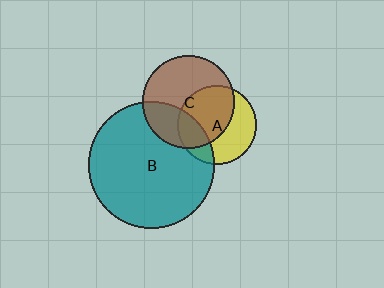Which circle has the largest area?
Circle B (teal).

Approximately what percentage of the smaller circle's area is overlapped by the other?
Approximately 25%.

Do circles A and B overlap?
Yes.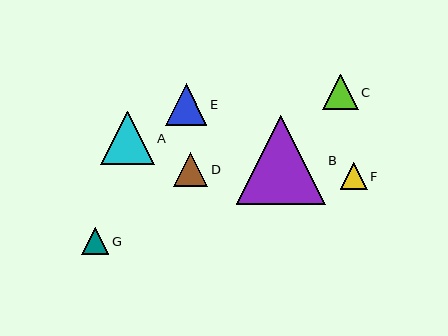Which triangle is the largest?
Triangle B is the largest with a size of approximately 89 pixels.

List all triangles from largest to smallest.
From largest to smallest: B, A, E, C, D, F, G.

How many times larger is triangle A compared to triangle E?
Triangle A is approximately 1.3 times the size of triangle E.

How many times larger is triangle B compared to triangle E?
Triangle B is approximately 2.1 times the size of triangle E.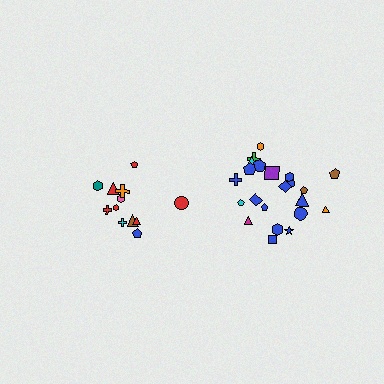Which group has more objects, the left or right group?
The right group.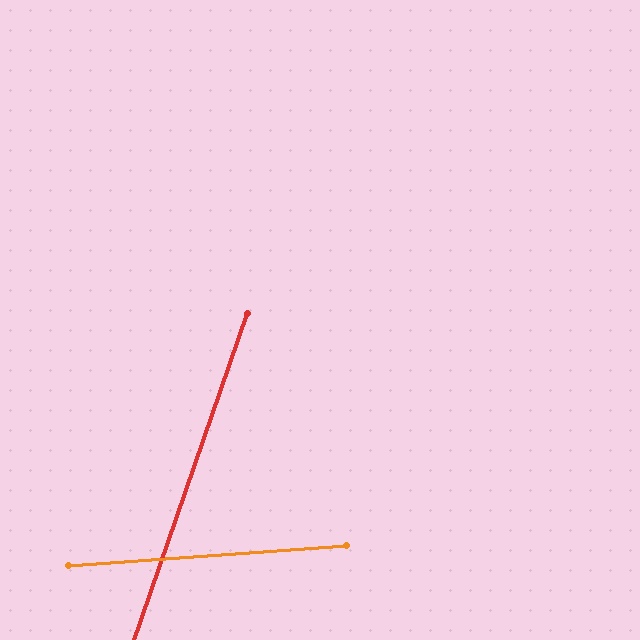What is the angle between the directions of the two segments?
Approximately 67 degrees.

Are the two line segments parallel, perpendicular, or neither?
Neither parallel nor perpendicular — they differ by about 67°.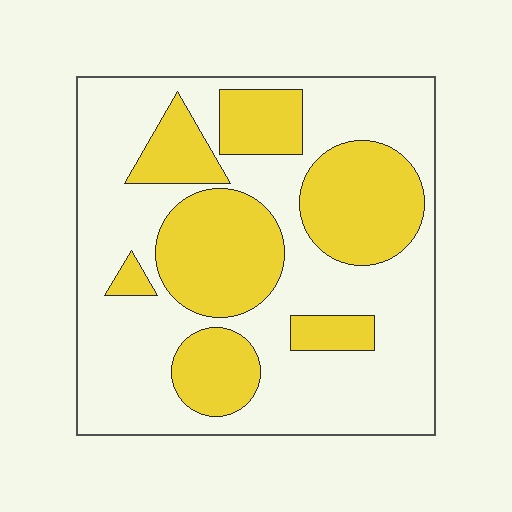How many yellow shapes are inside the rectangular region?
7.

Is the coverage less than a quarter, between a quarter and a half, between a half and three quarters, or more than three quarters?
Between a quarter and a half.